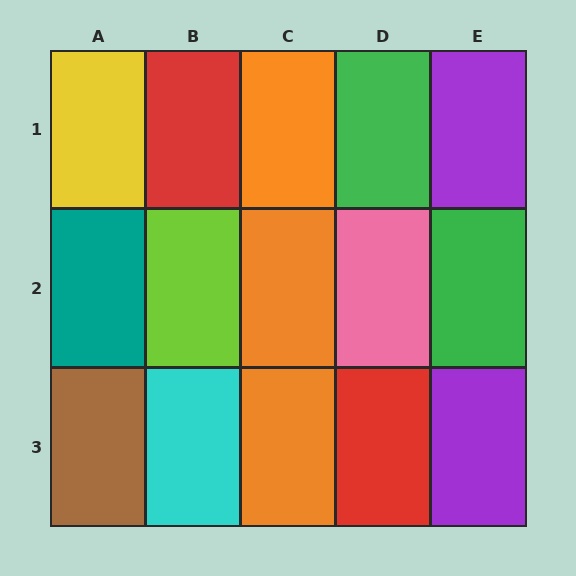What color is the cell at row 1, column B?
Red.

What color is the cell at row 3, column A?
Brown.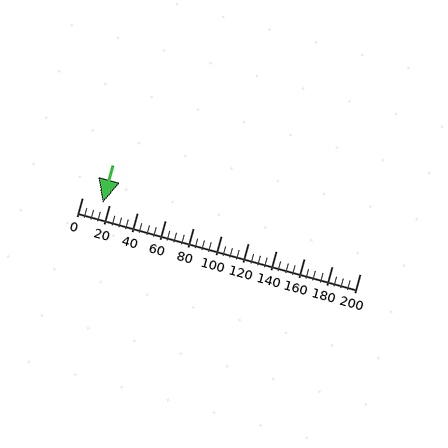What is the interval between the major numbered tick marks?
The major tick marks are spaced 20 units apart.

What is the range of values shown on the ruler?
The ruler shows values from 0 to 200.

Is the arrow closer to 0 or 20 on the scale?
The arrow is closer to 20.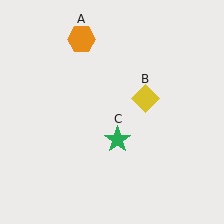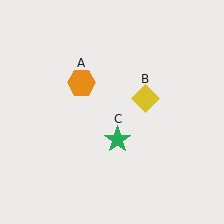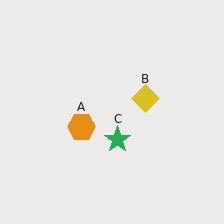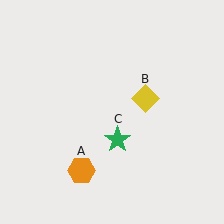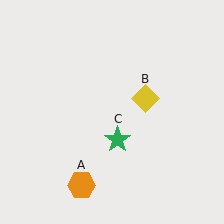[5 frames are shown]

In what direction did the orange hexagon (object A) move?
The orange hexagon (object A) moved down.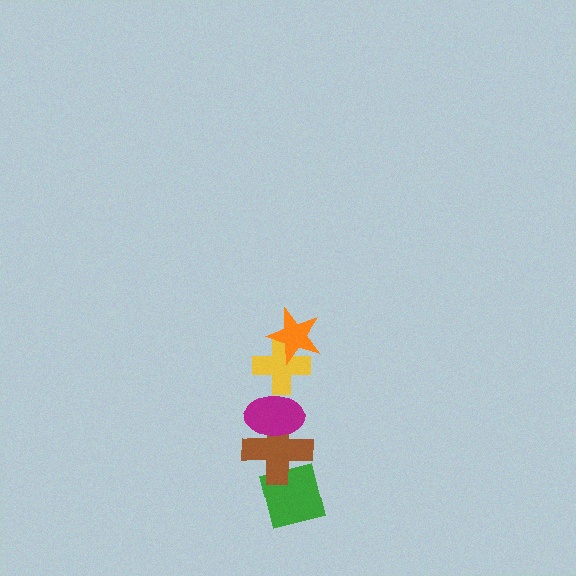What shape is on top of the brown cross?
The magenta ellipse is on top of the brown cross.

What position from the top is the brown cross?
The brown cross is 4th from the top.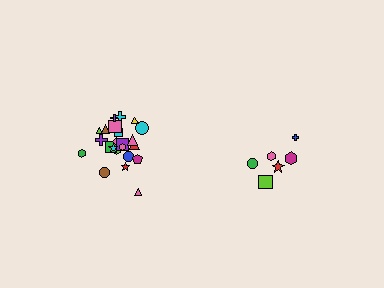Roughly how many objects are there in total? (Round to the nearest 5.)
Roughly 30 objects in total.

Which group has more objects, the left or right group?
The left group.